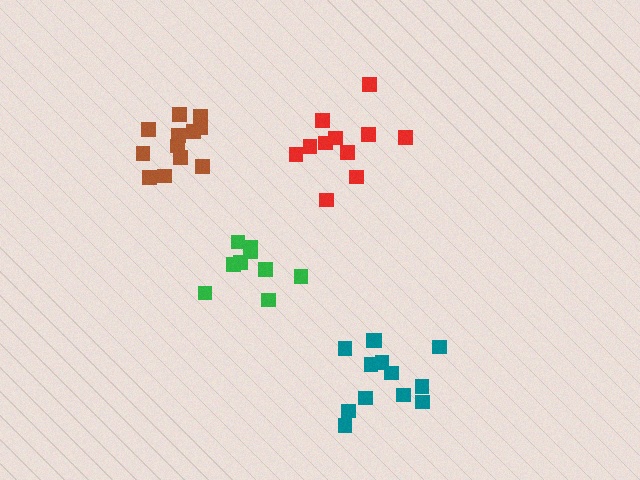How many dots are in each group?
Group 1: 12 dots, Group 2: 11 dots, Group 3: 9 dots, Group 4: 13 dots (45 total).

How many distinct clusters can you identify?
There are 4 distinct clusters.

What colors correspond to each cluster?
The clusters are colored: brown, red, green, teal.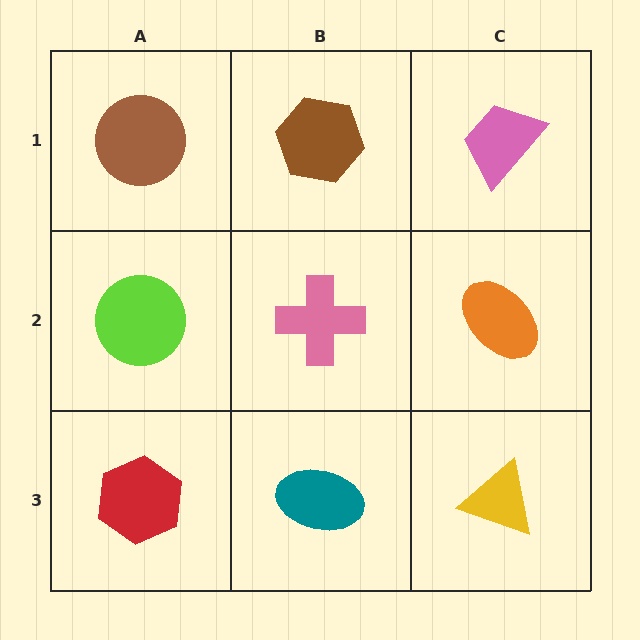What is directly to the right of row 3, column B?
A yellow triangle.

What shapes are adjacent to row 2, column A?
A brown circle (row 1, column A), a red hexagon (row 3, column A), a pink cross (row 2, column B).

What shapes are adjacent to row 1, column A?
A lime circle (row 2, column A), a brown hexagon (row 1, column B).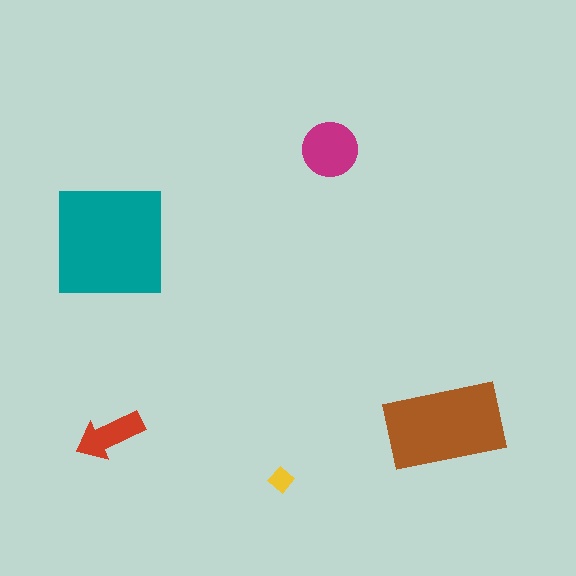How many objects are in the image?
There are 5 objects in the image.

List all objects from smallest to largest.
The yellow diamond, the red arrow, the magenta circle, the brown rectangle, the teal square.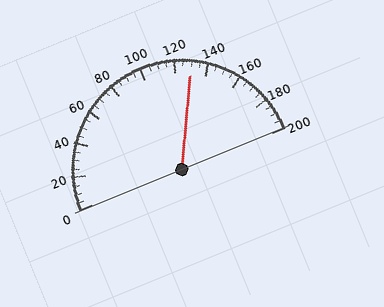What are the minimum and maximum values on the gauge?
The gauge ranges from 0 to 200.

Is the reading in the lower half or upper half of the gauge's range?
The reading is in the upper half of the range (0 to 200).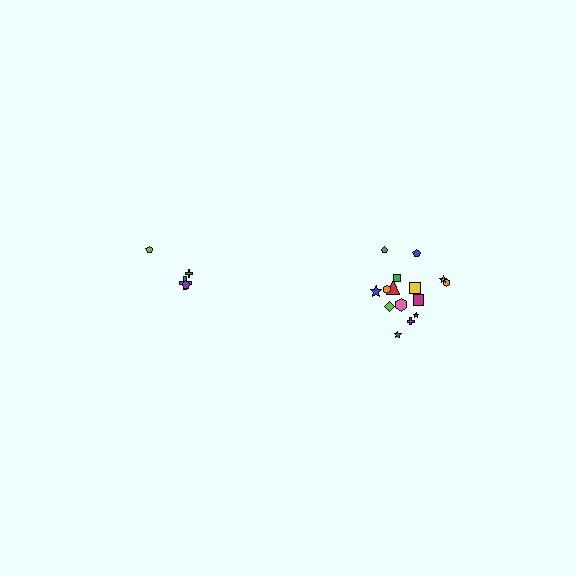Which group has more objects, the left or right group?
The right group.